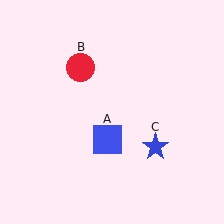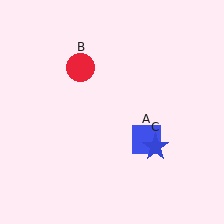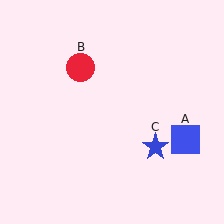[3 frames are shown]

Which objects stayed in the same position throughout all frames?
Red circle (object B) and blue star (object C) remained stationary.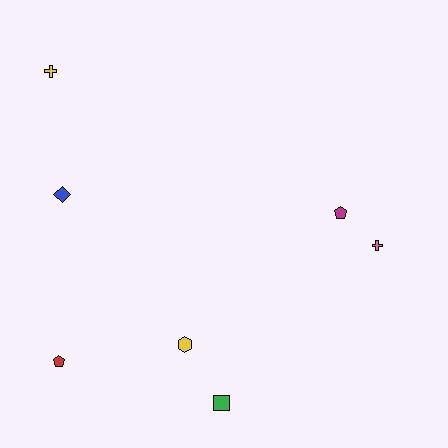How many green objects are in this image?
There is 1 green object.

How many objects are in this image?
There are 7 objects.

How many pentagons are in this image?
There are 2 pentagons.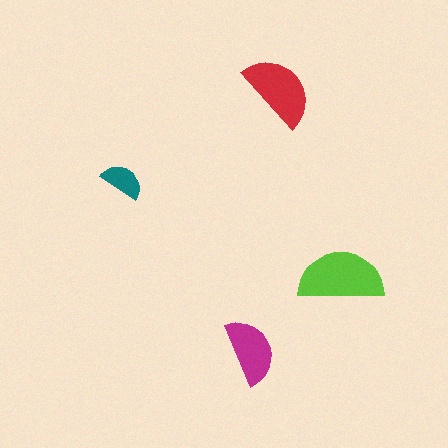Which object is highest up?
The red semicircle is topmost.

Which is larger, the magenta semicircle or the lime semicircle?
The lime one.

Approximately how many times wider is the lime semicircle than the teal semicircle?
About 2 times wider.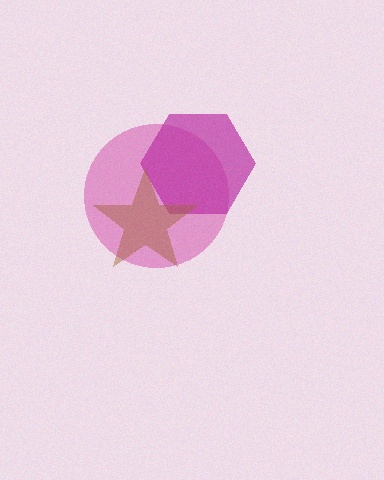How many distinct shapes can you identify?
There are 3 distinct shapes: a pink circle, a magenta hexagon, a brown star.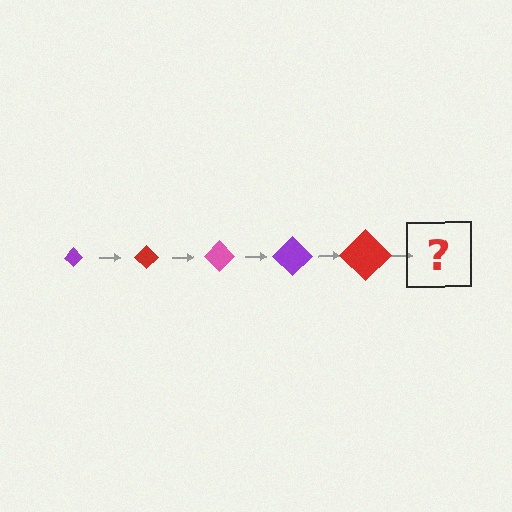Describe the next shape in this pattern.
It should be a pink diamond, larger than the previous one.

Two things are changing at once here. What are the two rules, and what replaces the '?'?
The two rules are that the diamond grows larger each step and the color cycles through purple, red, and pink. The '?' should be a pink diamond, larger than the previous one.